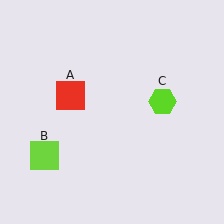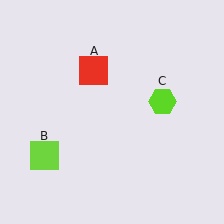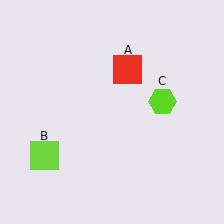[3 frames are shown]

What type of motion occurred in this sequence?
The red square (object A) rotated clockwise around the center of the scene.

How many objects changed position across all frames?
1 object changed position: red square (object A).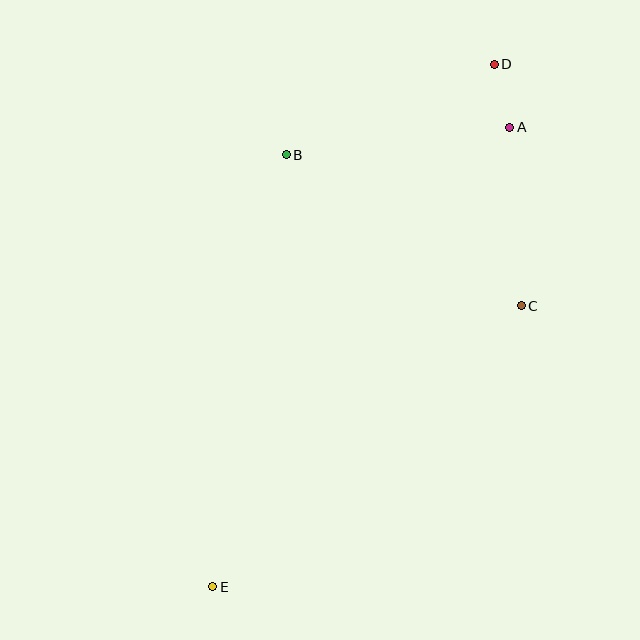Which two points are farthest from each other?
Points D and E are farthest from each other.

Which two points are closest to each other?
Points A and D are closest to each other.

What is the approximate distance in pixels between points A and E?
The distance between A and E is approximately 547 pixels.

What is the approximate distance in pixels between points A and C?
The distance between A and C is approximately 179 pixels.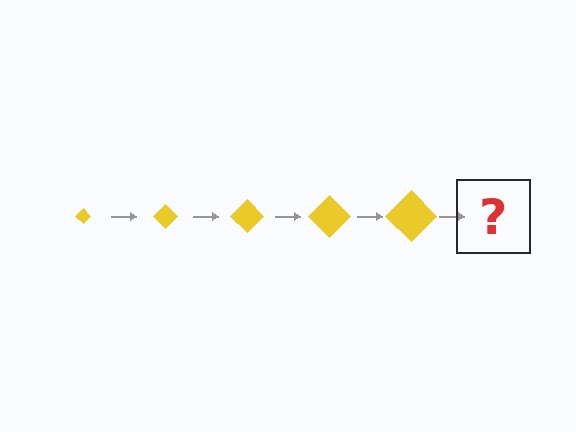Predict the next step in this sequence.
The next step is a yellow diamond, larger than the previous one.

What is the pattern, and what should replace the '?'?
The pattern is that the diamond gets progressively larger each step. The '?' should be a yellow diamond, larger than the previous one.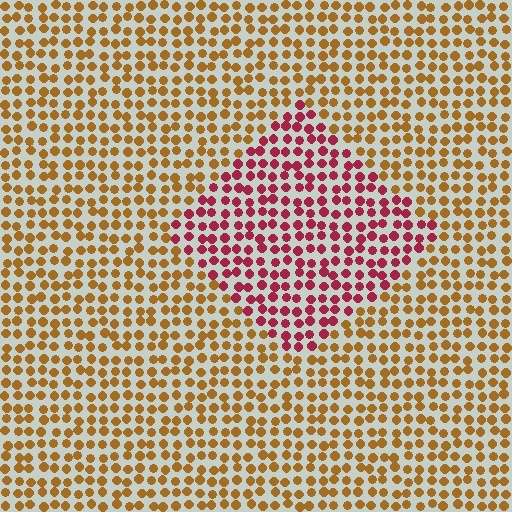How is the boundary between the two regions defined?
The boundary is defined purely by a slight shift in hue (about 51 degrees). Spacing, size, and orientation are identical on both sides.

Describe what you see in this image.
The image is filled with small brown elements in a uniform arrangement. A diamond-shaped region is visible where the elements are tinted to a slightly different hue, forming a subtle color boundary.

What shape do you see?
I see a diamond.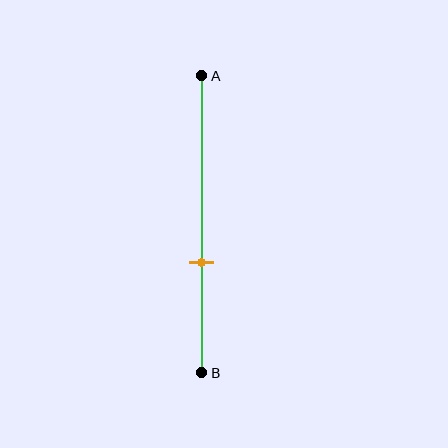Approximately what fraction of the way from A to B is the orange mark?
The orange mark is approximately 65% of the way from A to B.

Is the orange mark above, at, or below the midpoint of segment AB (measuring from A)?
The orange mark is below the midpoint of segment AB.